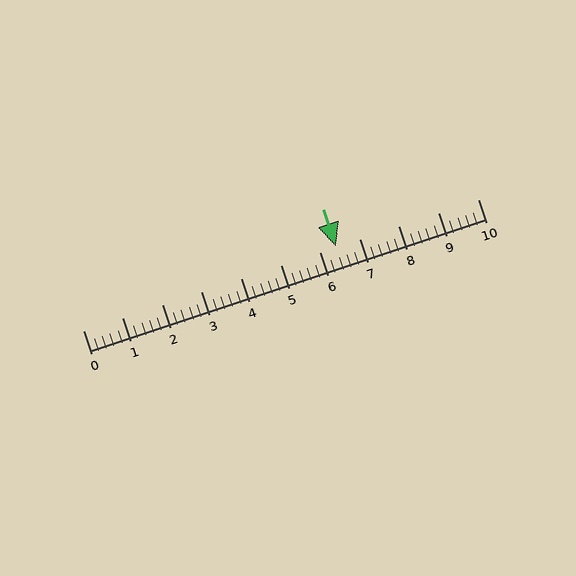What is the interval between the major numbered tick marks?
The major tick marks are spaced 1 units apart.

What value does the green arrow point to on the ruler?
The green arrow points to approximately 6.4.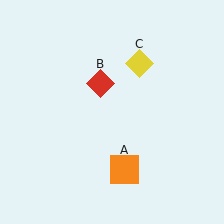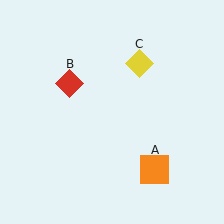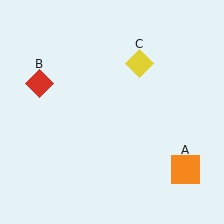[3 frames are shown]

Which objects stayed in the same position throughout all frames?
Yellow diamond (object C) remained stationary.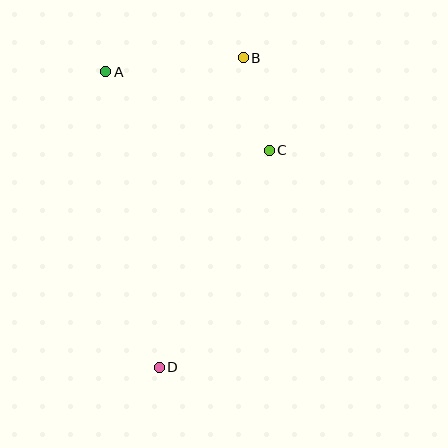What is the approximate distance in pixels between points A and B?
The distance between A and B is approximately 138 pixels.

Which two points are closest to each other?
Points B and C are closest to each other.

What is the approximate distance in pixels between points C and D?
The distance between C and D is approximately 243 pixels.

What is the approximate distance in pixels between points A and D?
The distance between A and D is approximately 300 pixels.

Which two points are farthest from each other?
Points B and D are farthest from each other.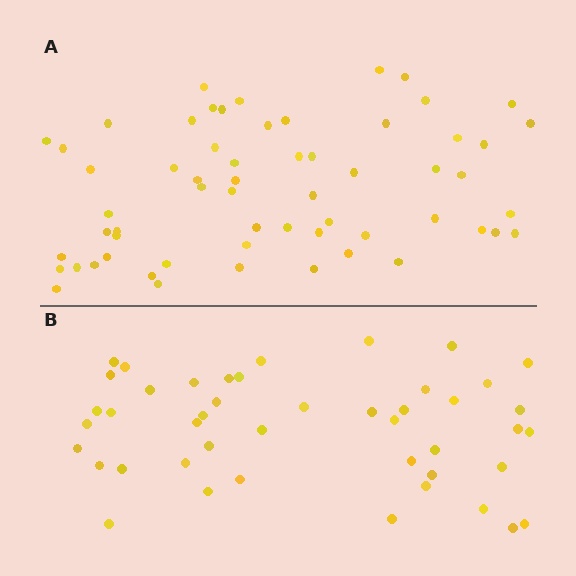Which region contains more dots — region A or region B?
Region A (the top region) has more dots.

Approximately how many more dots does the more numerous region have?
Region A has approximately 15 more dots than region B.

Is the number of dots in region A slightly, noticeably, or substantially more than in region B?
Region A has noticeably more, but not dramatically so. The ratio is roughly 1.3 to 1.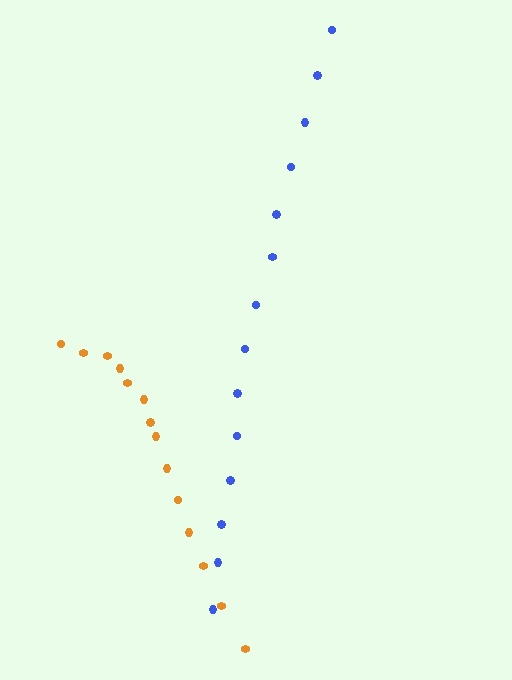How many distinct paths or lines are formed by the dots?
There are 2 distinct paths.